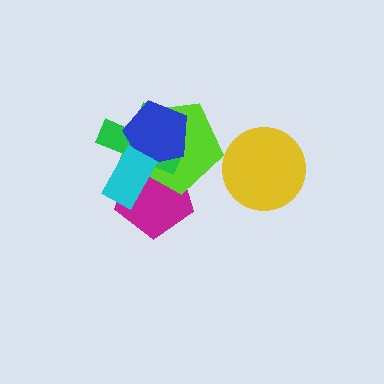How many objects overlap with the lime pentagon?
4 objects overlap with the lime pentagon.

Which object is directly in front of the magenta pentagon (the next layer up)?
The lime pentagon is directly in front of the magenta pentagon.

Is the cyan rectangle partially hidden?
No, no other shape covers it.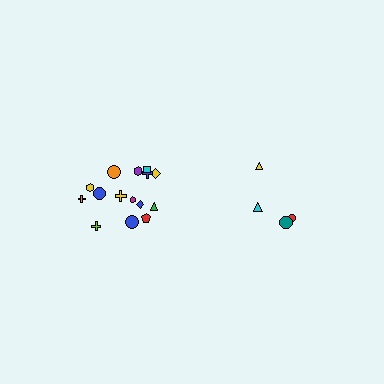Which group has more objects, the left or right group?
The left group.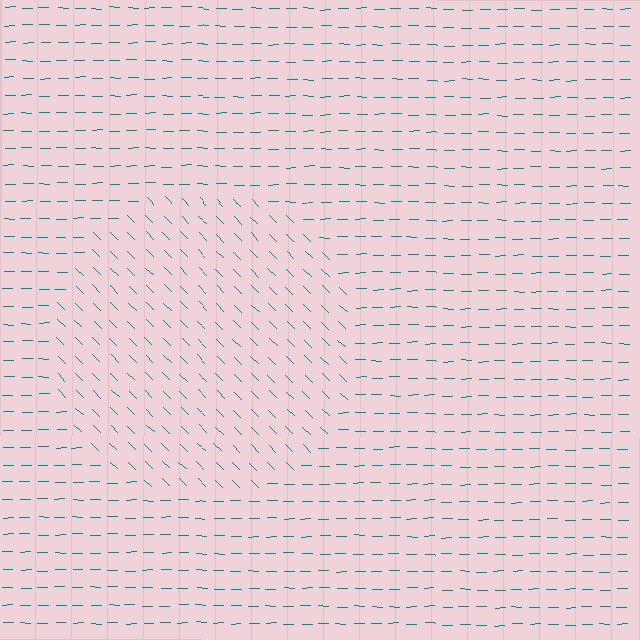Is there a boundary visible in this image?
Yes, there is a texture boundary formed by a change in line orientation.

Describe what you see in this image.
The image is filled with small teal line segments. A circle region in the image has lines oriented differently from the surrounding lines, creating a visible texture boundary.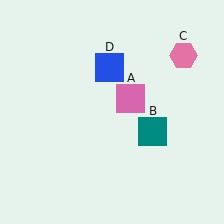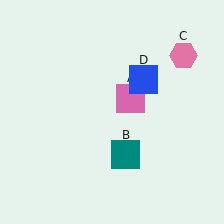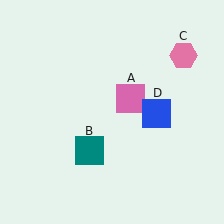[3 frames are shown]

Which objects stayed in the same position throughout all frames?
Pink square (object A) and pink hexagon (object C) remained stationary.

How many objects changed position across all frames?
2 objects changed position: teal square (object B), blue square (object D).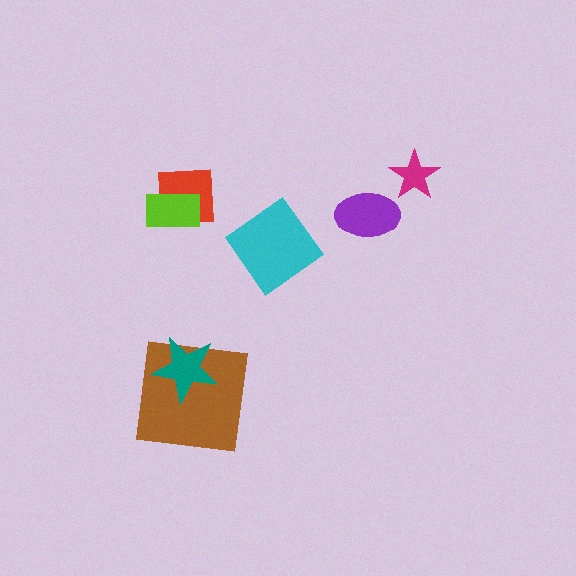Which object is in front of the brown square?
The teal star is in front of the brown square.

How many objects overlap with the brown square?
1 object overlaps with the brown square.